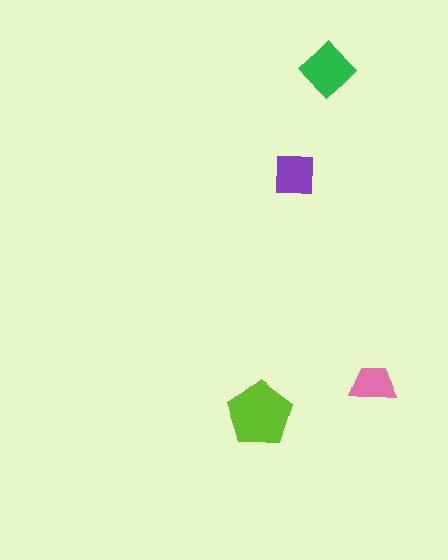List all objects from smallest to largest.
The pink trapezoid, the purple square, the green diamond, the lime pentagon.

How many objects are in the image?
There are 4 objects in the image.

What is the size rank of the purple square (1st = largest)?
3rd.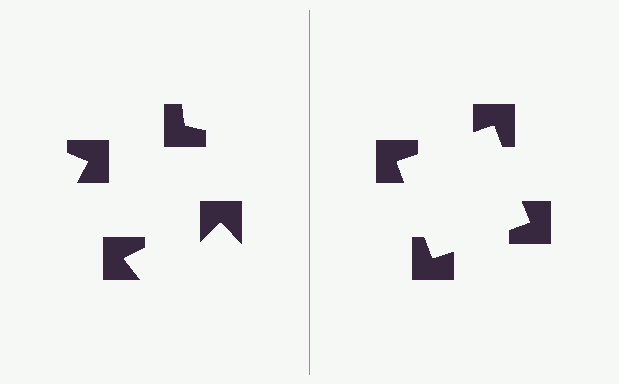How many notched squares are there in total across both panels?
8 — 4 on each side.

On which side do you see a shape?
An illusory square appears on the right side. On the left side the wedge cuts are rotated, so no coherent shape forms.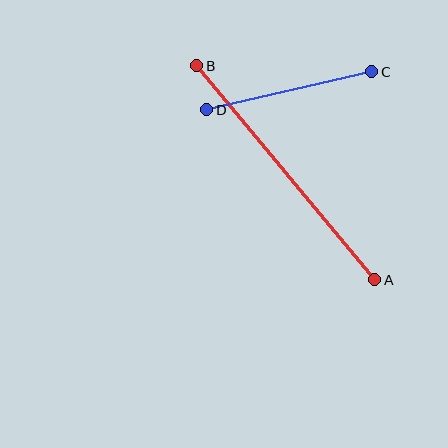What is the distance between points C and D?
The distance is approximately 169 pixels.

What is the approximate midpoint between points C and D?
The midpoint is at approximately (289, 91) pixels.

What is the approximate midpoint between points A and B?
The midpoint is at approximately (286, 173) pixels.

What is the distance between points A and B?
The distance is approximately 279 pixels.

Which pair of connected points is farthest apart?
Points A and B are farthest apart.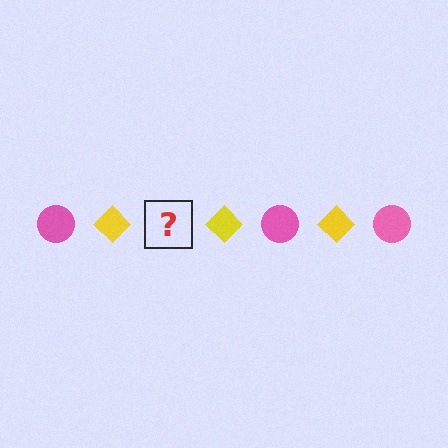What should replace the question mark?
The question mark should be replaced with a pink circle.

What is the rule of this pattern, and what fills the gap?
The rule is that the pattern alternates between pink circle and yellow diamond. The gap should be filled with a pink circle.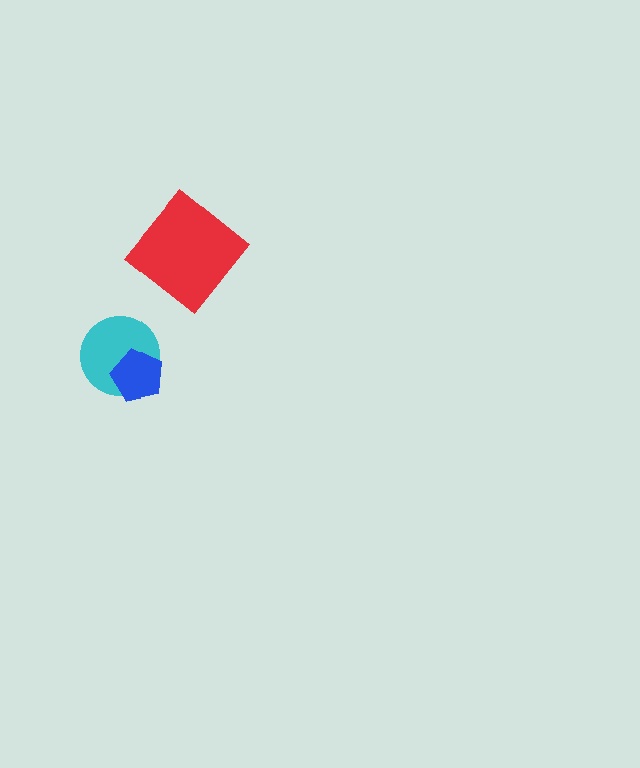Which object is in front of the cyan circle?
The blue pentagon is in front of the cyan circle.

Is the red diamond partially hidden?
No, no other shape covers it.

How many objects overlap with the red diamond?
0 objects overlap with the red diamond.